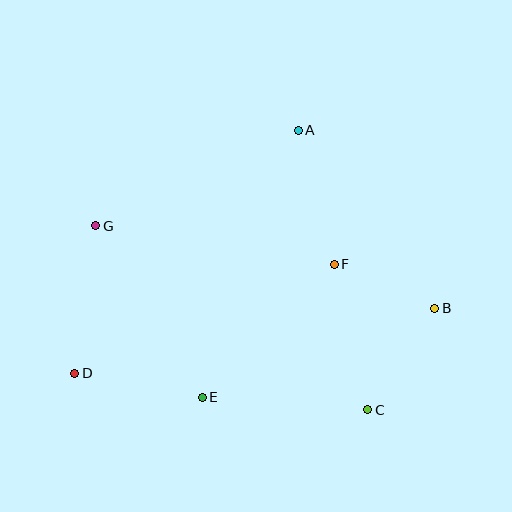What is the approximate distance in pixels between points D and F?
The distance between D and F is approximately 281 pixels.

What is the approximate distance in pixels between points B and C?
The distance between B and C is approximately 122 pixels.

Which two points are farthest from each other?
Points B and D are farthest from each other.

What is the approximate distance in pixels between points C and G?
The distance between C and G is approximately 329 pixels.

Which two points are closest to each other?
Points B and F are closest to each other.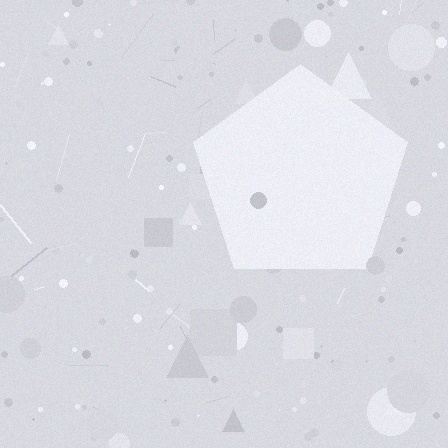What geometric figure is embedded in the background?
A pentagon is embedded in the background.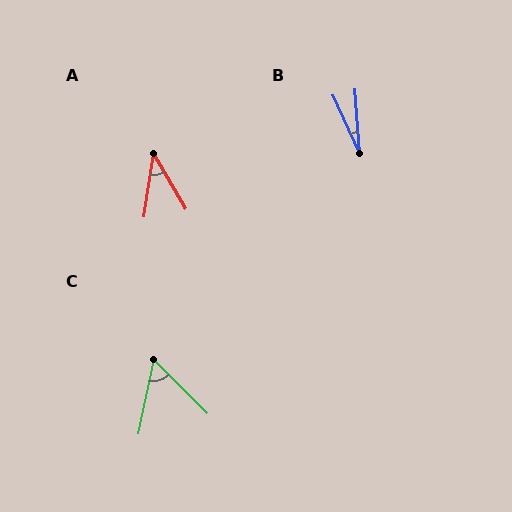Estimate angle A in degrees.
Approximately 39 degrees.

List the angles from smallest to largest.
B (21°), A (39°), C (57°).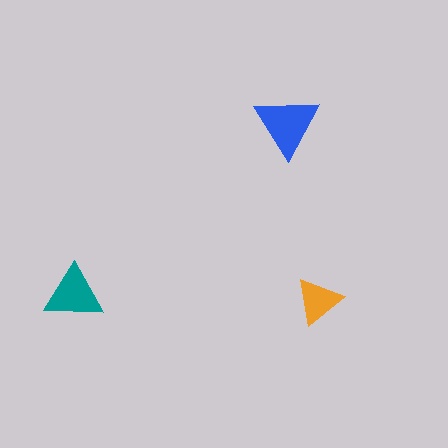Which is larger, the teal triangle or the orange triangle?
The teal one.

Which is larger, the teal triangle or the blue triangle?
The blue one.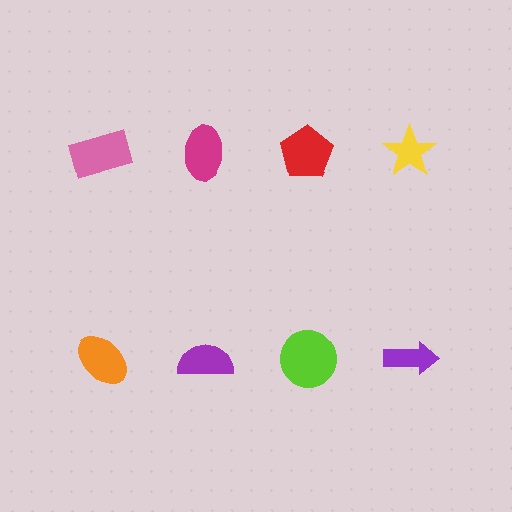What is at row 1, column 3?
A red pentagon.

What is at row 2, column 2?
A purple semicircle.